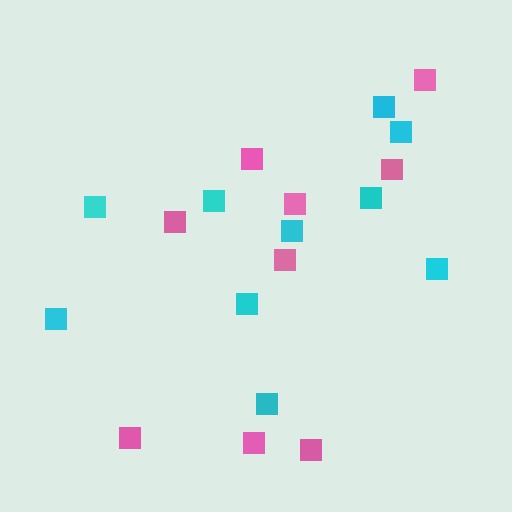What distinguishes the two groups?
There are 2 groups: one group of cyan squares (10) and one group of pink squares (9).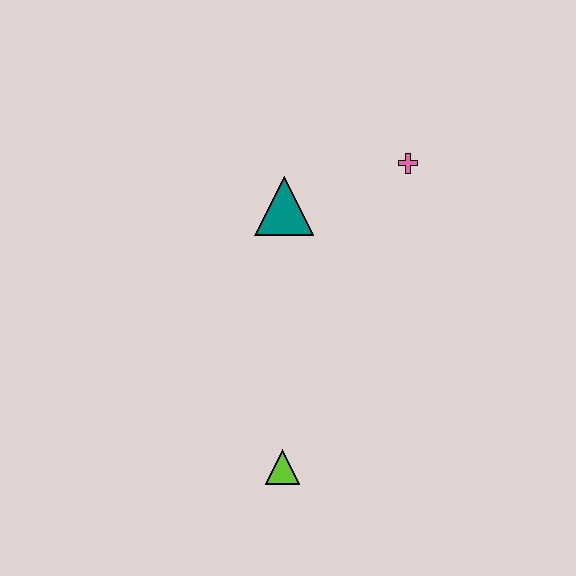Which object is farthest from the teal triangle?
The lime triangle is farthest from the teal triangle.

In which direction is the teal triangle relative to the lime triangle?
The teal triangle is above the lime triangle.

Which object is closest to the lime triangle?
The teal triangle is closest to the lime triangle.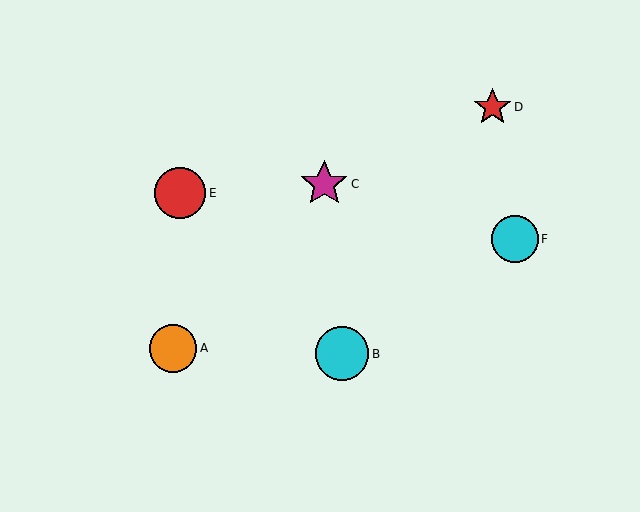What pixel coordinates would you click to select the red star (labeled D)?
Click at (492, 107) to select the red star D.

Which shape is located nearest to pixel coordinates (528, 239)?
The cyan circle (labeled F) at (515, 239) is nearest to that location.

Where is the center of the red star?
The center of the red star is at (492, 107).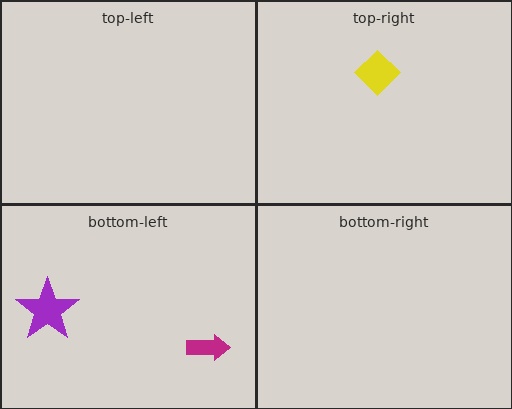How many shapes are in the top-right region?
1.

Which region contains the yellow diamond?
The top-right region.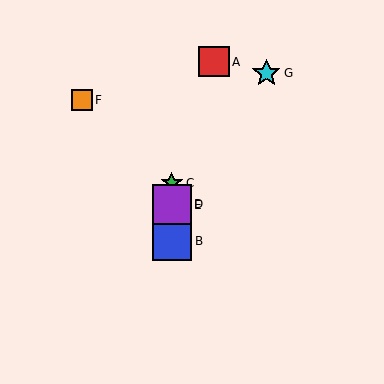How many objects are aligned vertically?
4 objects (B, C, D, E) are aligned vertically.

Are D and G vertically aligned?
No, D is at x≈172 and G is at x≈266.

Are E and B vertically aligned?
Yes, both are at x≈172.